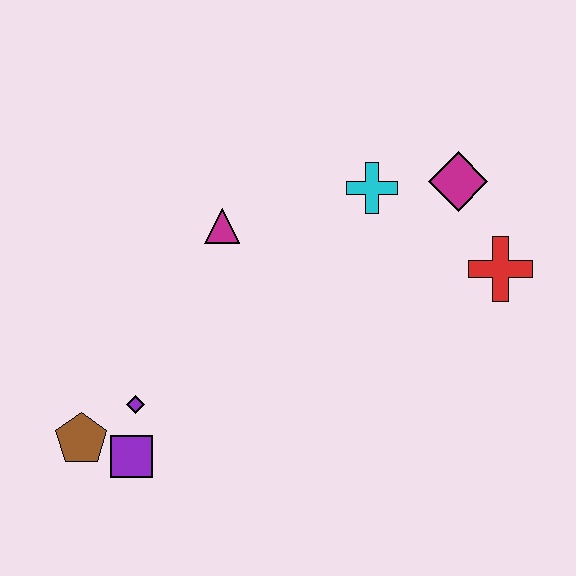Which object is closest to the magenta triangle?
The cyan cross is closest to the magenta triangle.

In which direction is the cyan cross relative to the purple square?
The cyan cross is above the purple square.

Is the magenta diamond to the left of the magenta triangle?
No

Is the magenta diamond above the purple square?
Yes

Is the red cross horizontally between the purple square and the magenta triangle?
No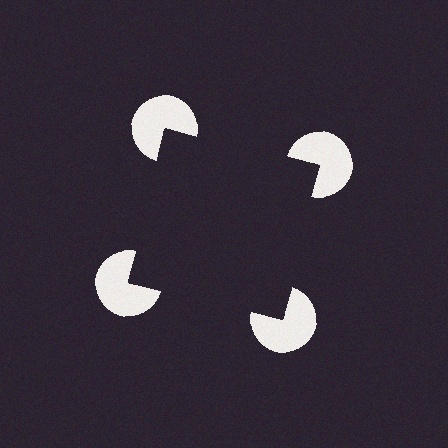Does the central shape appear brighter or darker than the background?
It typically appears slightly darker than the background, even though no actual brightness change is drawn.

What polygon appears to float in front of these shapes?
An illusory square — its edges are inferred from the aligned wedge cuts in the pac-man discs, not physically drawn.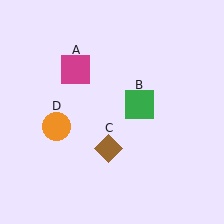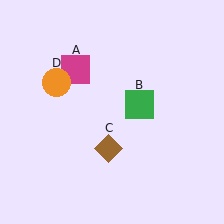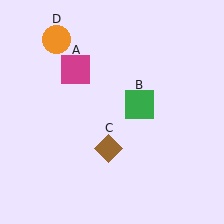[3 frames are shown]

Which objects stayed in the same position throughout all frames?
Magenta square (object A) and green square (object B) and brown diamond (object C) remained stationary.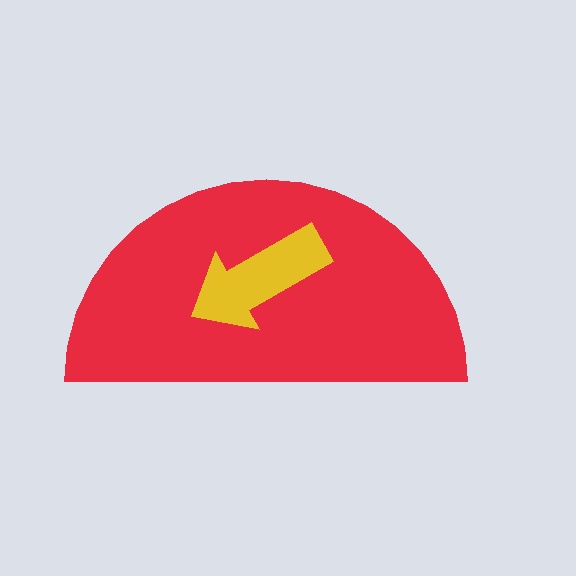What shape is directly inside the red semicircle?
The yellow arrow.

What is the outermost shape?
The red semicircle.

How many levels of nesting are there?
2.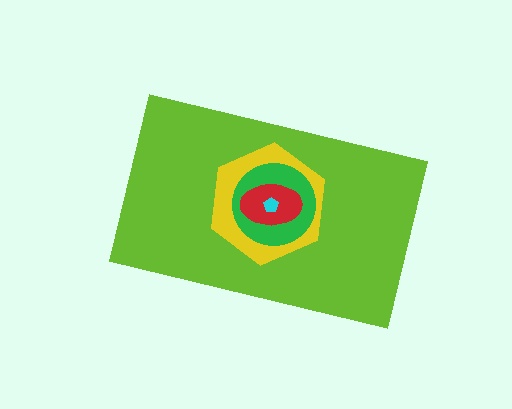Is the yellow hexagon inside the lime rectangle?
Yes.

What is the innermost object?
The cyan pentagon.